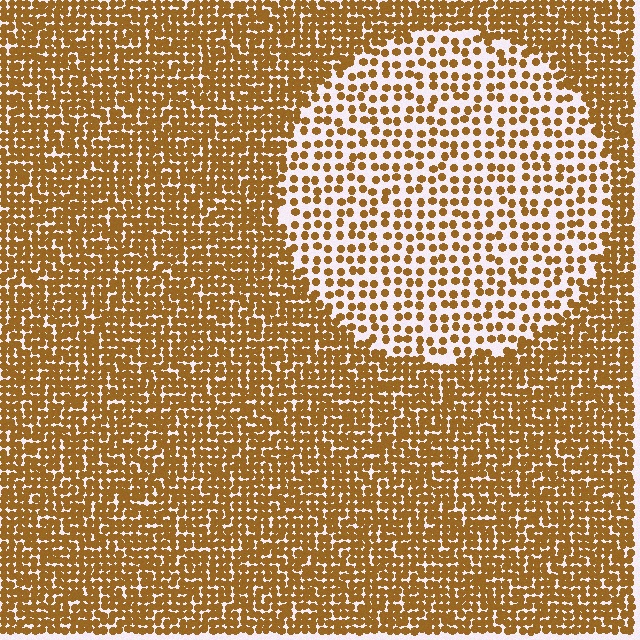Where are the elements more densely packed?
The elements are more densely packed outside the circle boundary.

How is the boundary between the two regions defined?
The boundary is defined by a change in element density (approximately 2.2x ratio). All elements are the same color, size, and shape.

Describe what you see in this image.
The image contains small brown elements arranged at two different densities. A circle-shaped region is visible where the elements are less densely packed than the surrounding area.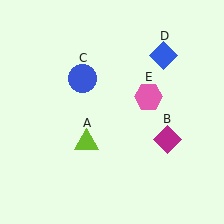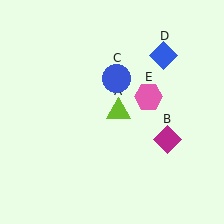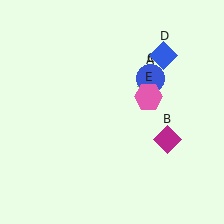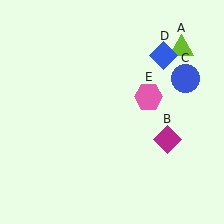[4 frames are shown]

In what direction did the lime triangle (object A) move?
The lime triangle (object A) moved up and to the right.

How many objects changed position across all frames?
2 objects changed position: lime triangle (object A), blue circle (object C).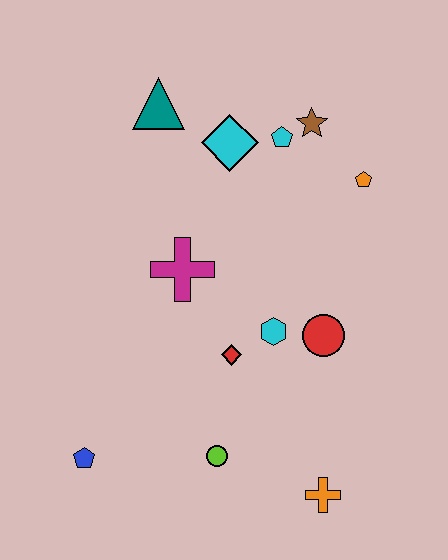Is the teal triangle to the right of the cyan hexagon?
No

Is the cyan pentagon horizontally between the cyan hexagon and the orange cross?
Yes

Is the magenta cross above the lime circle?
Yes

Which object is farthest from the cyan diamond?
The orange cross is farthest from the cyan diamond.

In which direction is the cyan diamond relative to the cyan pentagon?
The cyan diamond is to the left of the cyan pentagon.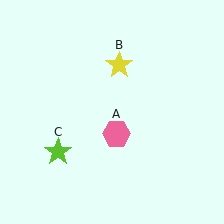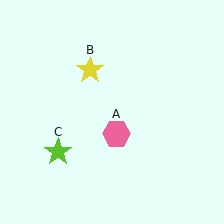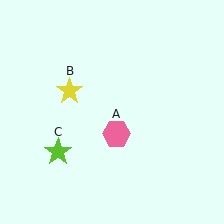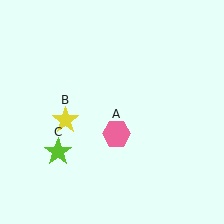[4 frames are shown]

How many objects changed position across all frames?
1 object changed position: yellow star (object B).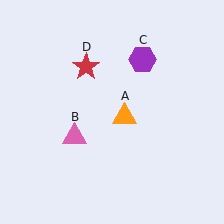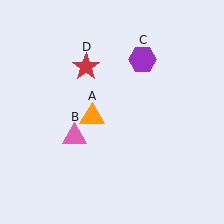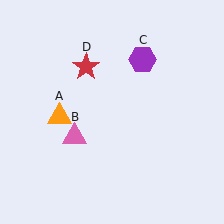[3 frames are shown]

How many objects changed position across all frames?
1 object changed position: orange triangle (object A).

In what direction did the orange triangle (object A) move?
The orange triangle (object A) moved left.